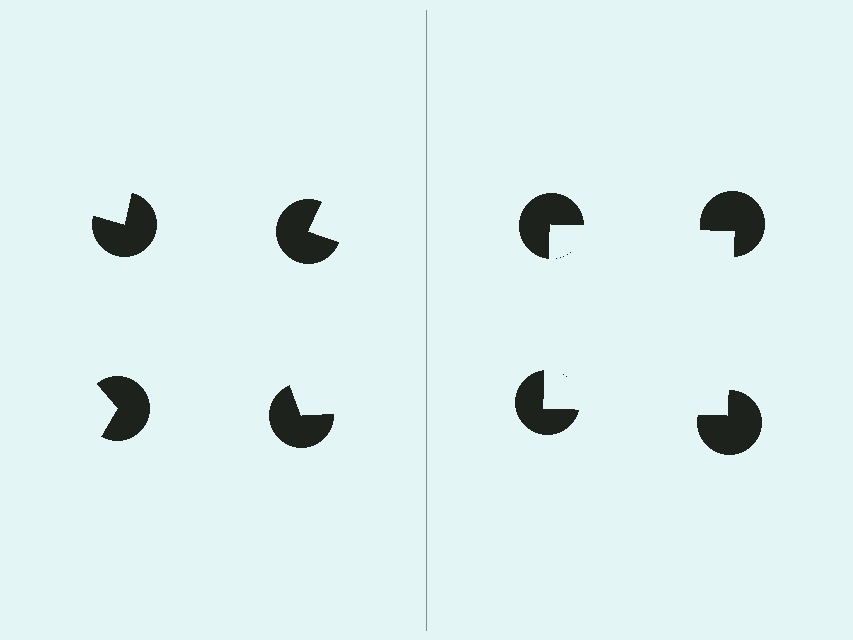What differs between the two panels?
The pac-man discs are positioned identically on both sides; only the wedge orientations differ. On the right they align to a square; on the left they are misaligned.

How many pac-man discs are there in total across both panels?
8 — 4 on each side.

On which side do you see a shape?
An illusory square appears on the right side. On the left side the wedge cuts are rotated, so no coherent shape forms.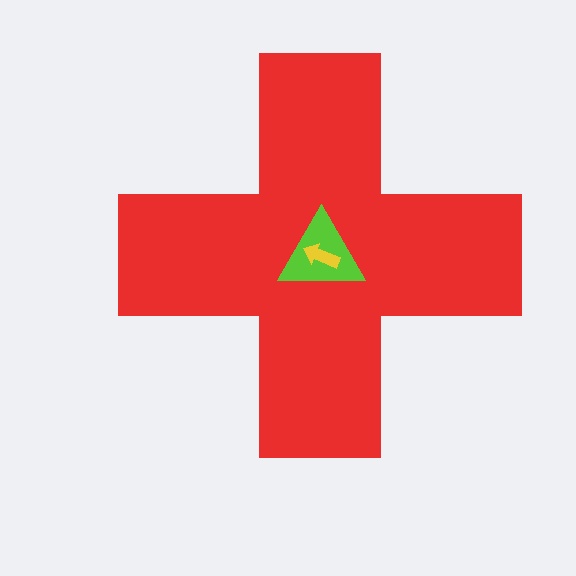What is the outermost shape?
The red cross.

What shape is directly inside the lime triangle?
The yellow arrow.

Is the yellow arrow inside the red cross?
Yes.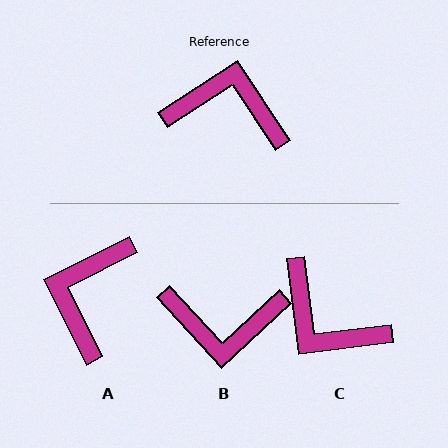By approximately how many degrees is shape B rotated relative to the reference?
Approximately 170 degrees clockwise.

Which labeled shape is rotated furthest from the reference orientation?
B, about 170 degrees away.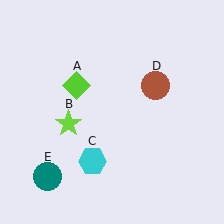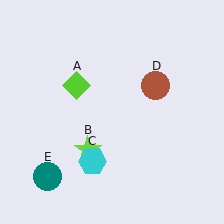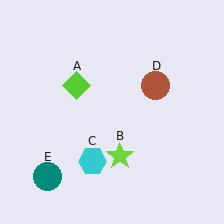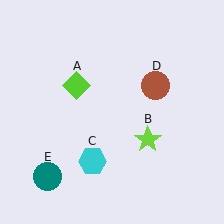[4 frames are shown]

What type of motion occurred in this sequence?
The lime star (object B) rotated counterclockwise around the center of the scene.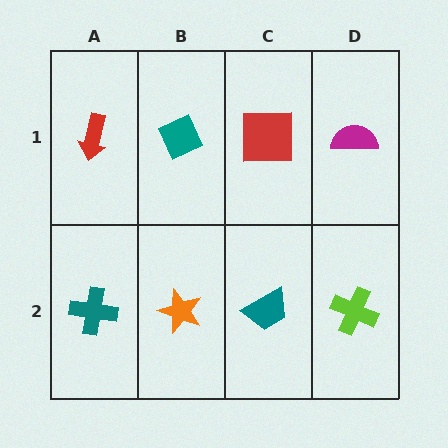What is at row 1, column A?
A red arrow.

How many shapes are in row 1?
4 shapes.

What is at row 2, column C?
A teal trapezoid.